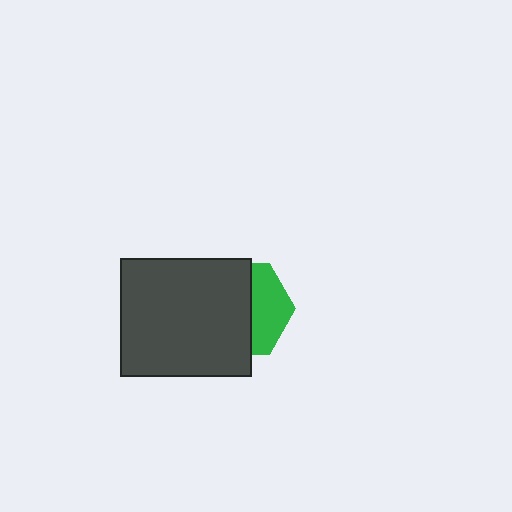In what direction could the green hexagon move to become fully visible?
The green hexagon could move right. That would shift it out from behind the dark gray rectangle entirely.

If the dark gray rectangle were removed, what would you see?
You would see the complete green hexagon.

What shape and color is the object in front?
The object in front is a dark gray rectangle.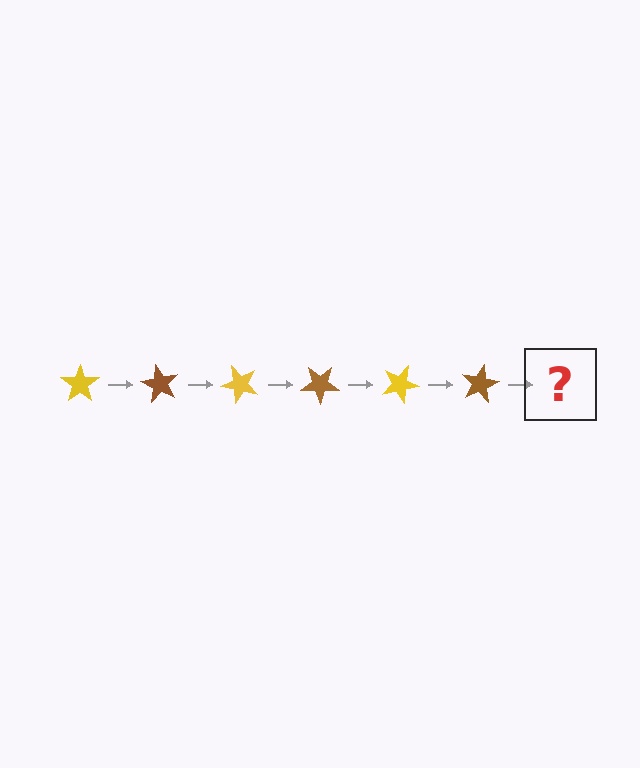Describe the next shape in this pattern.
It should be a yellow star, rotated 360 degrees from the start.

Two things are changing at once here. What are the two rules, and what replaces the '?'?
The two rules are that it rotates 60 degrees each step and the color cycles through yellow and brown. The '?' should be a yellow star, rotated 360 degrees from the start.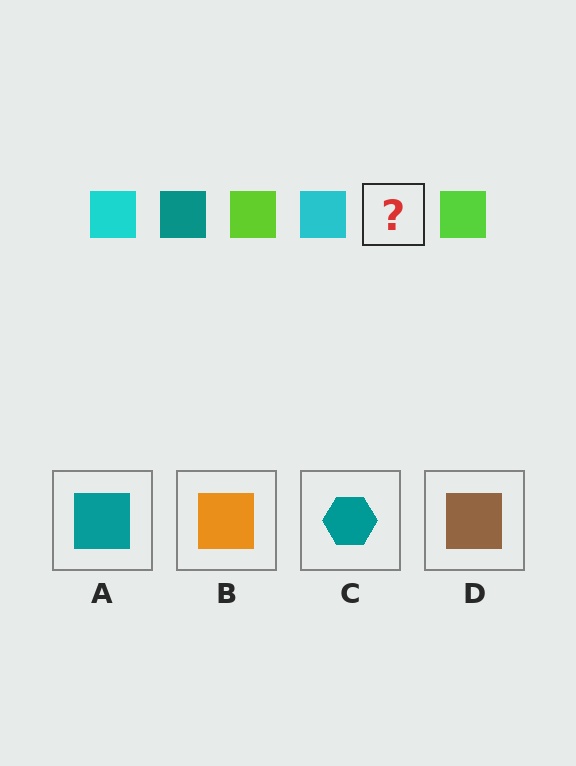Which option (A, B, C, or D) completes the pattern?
A.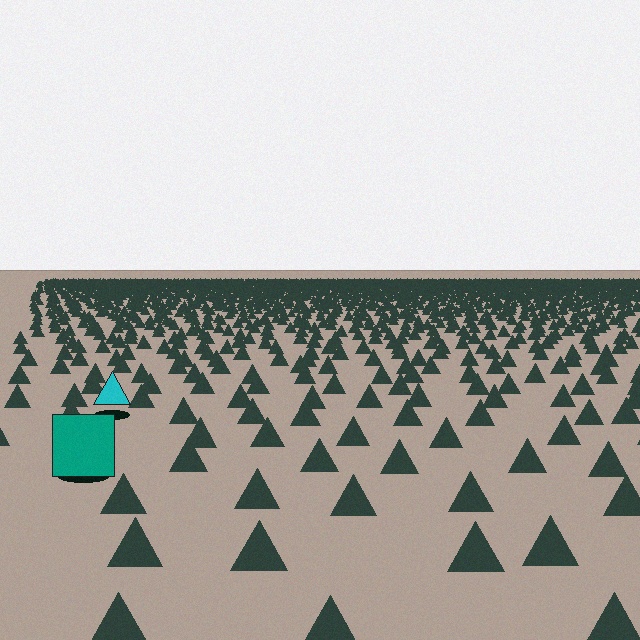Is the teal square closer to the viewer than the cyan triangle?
Yes. The teal square is closer — you can tell from the texture gradient: the ground texture is coarser near it.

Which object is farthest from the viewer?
The cyan triangle is farthest from the viewer. It appears smaller and the ground texture around it is denser.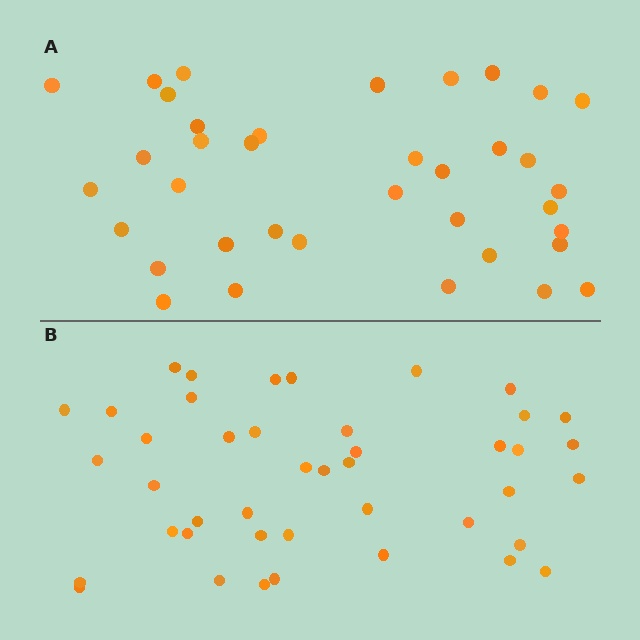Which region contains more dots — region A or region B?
Region B (the bottom region) has more dots.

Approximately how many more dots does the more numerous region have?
Region B has about 6 more dots than region A.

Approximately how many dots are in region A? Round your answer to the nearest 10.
About 40 dots. (The exact count is 37, which rounds to 40.)